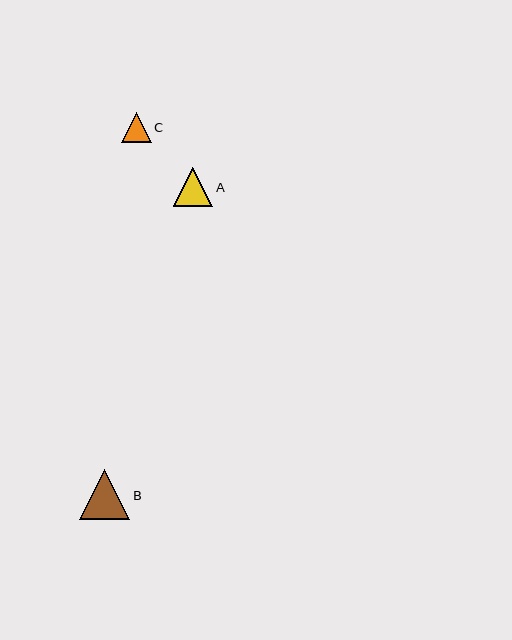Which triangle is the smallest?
Triangle C is the smallest with a size of approximately 30 pixels.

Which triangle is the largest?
Triangle B is the largest with a size of approximately 50 pixels.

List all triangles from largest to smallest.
From largest to smallest: B, A, C.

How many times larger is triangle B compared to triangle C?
Triangle B is approximately 1.7 times the size of triangle C.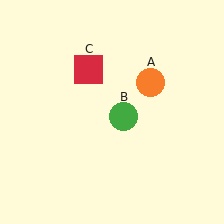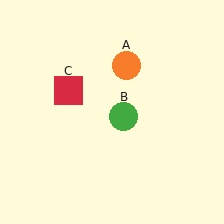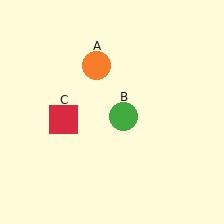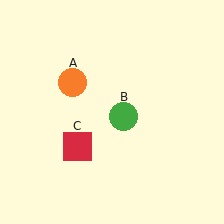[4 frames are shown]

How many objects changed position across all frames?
2 objects changed position: orange circle (object A), red square (object C).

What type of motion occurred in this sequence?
The orange circle (object A), red square (object C) rotated counterclockwise around the center of the scene.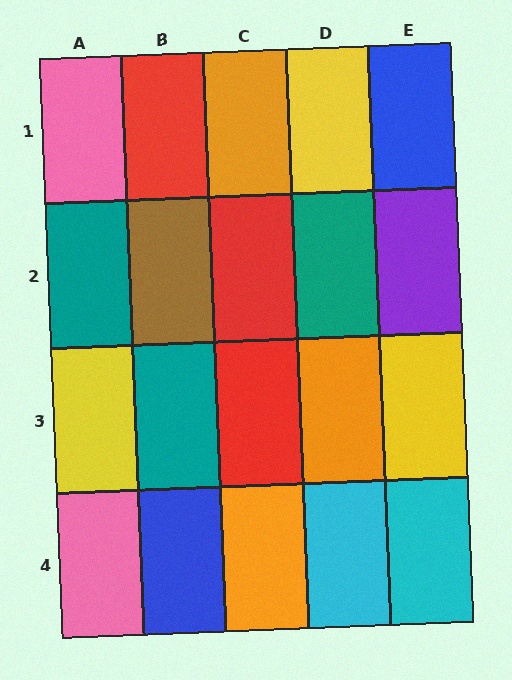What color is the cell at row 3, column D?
Orange.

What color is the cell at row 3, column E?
Yellow.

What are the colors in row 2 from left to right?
Teal, brown, red, teal, purple.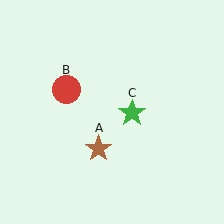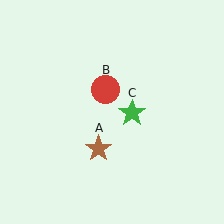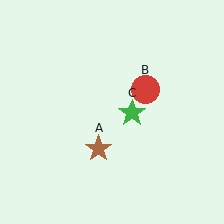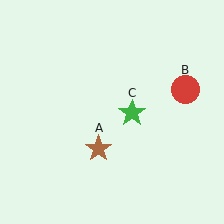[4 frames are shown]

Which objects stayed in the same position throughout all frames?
Brown star (object A) and green star (object C) remained stationary.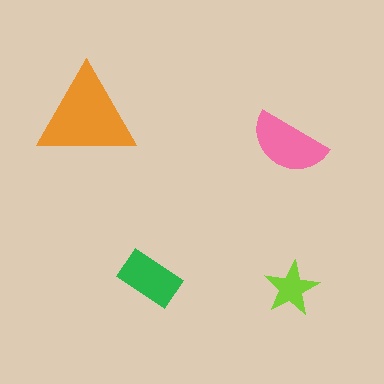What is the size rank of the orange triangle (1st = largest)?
1st.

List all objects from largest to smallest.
The orange triangle, the pink semicircle, the green rectangle, the lime star.